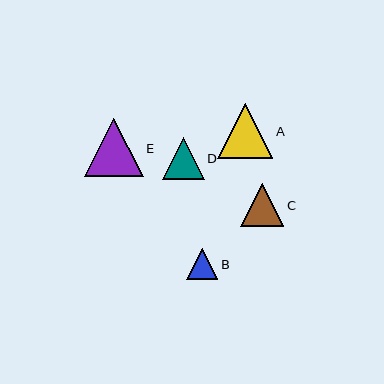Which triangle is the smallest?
Triangle B is the smallest with a size of approximately 31 pixels.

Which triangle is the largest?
Triangle E is the largest with a size of approximately 58 pixels.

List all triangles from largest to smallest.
From largest to smallest: E, A, C, D, B.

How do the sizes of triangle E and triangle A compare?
Triangle E and triangle A are approximately the same size.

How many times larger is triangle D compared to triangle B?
Triangle D is approximately 1.4 times the size of triangle B.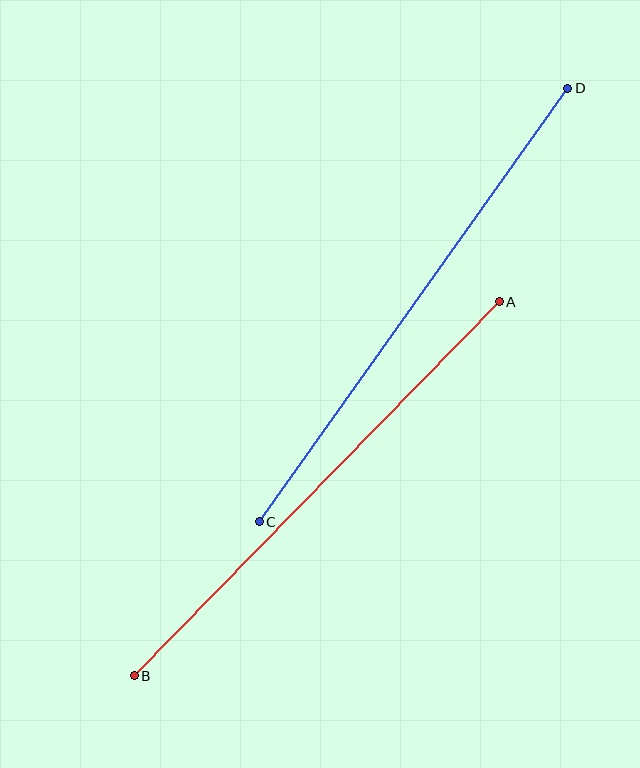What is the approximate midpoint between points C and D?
The midpoint is at approximately (414, 305) pixels.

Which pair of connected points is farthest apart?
Points C and D are farthest apart.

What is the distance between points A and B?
The distance is approximately 523 pixels.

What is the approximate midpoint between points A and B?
The midpoint is at approximately (317, 489) pixels.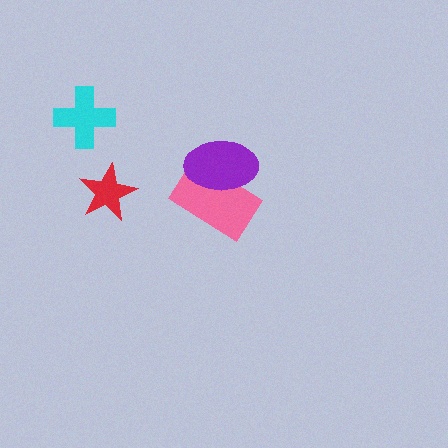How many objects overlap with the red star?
0 objects overlap with the red star.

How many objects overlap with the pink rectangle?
1 object overlaps with the pink rectangle.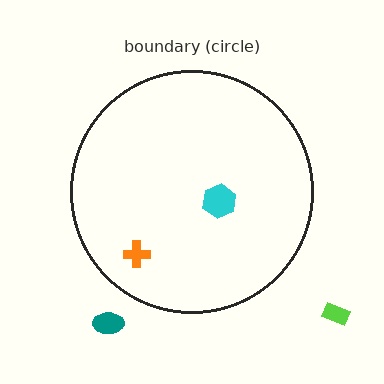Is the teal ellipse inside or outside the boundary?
Outside.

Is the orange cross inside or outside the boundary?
Inside.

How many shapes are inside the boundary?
2 inside, 2 outside.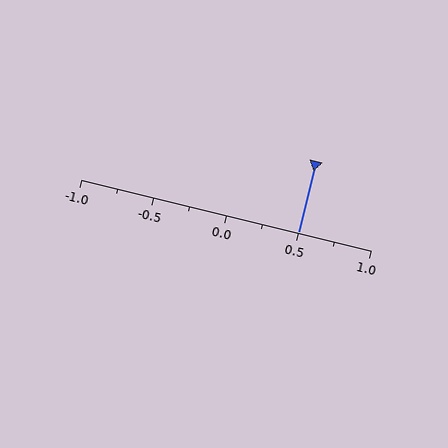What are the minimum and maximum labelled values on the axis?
The axis runs from -1.0 to 1.0.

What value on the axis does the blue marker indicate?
The marker indicates approximately 0.5.